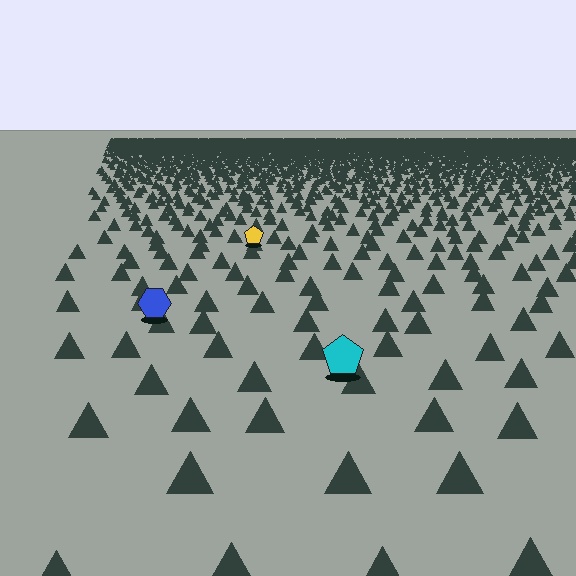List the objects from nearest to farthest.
From nearest to farthest: the cyan pentagon, the blue hexagon, the yellow pentagon.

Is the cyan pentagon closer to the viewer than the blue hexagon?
Yes. The cyan pentagon is closer — you can tell from the texture gradient: the ground texture is coarser near it.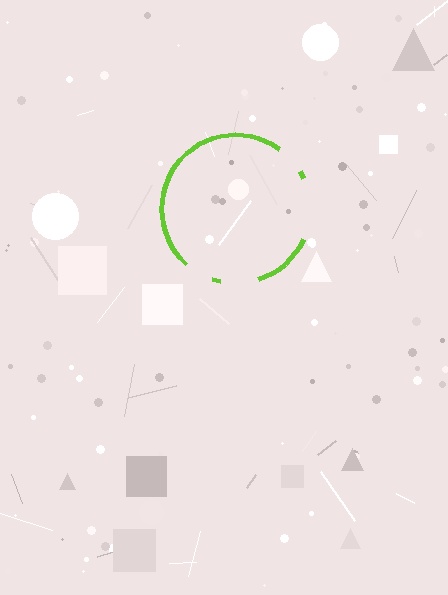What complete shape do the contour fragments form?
The contour fragments form a circle.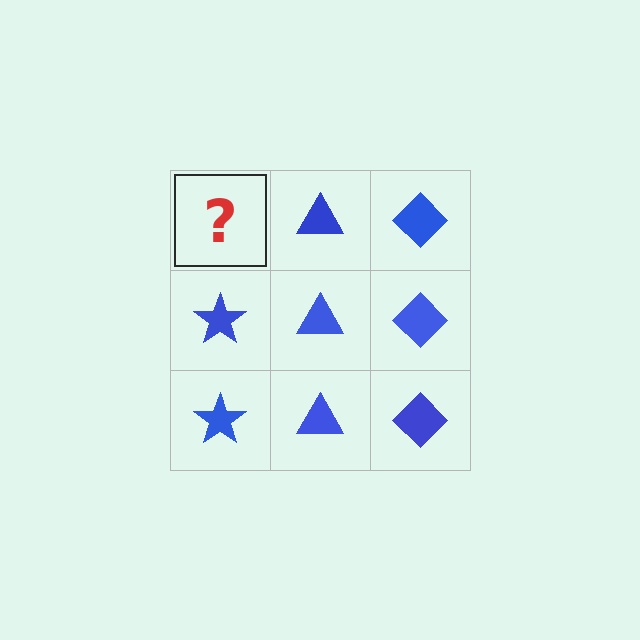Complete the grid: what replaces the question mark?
The question mark should be replaced with a blue star.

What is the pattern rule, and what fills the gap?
The rule is that each column has a consistent shape. The gap should be filled with a blue star.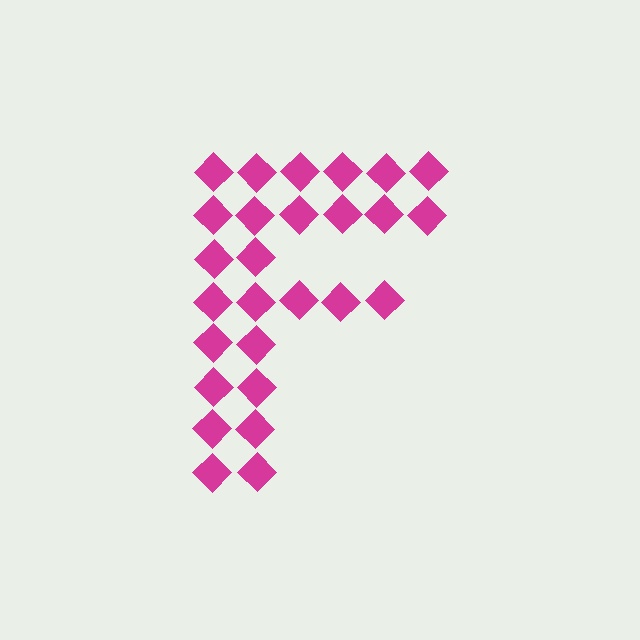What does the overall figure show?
The overall figure shows the letter F.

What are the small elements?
The small elements are diamonds.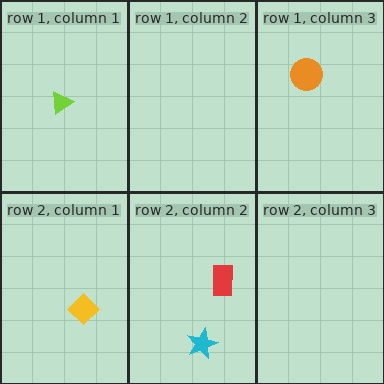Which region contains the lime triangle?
The row 1, column 1 region.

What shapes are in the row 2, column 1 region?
The yellow diamond.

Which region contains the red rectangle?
The row 2, column 2 region.